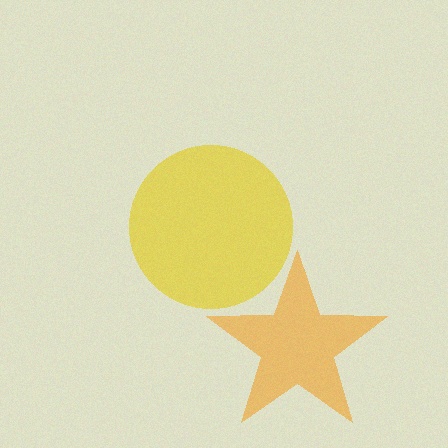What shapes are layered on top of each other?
The layered shapes are: a yellow circle, an orange star.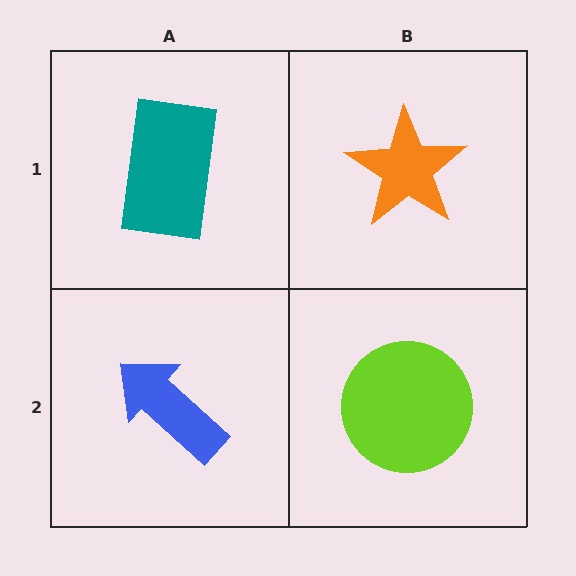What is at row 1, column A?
A teal rectangle.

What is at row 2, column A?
A blue arrow.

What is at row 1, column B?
An orange star.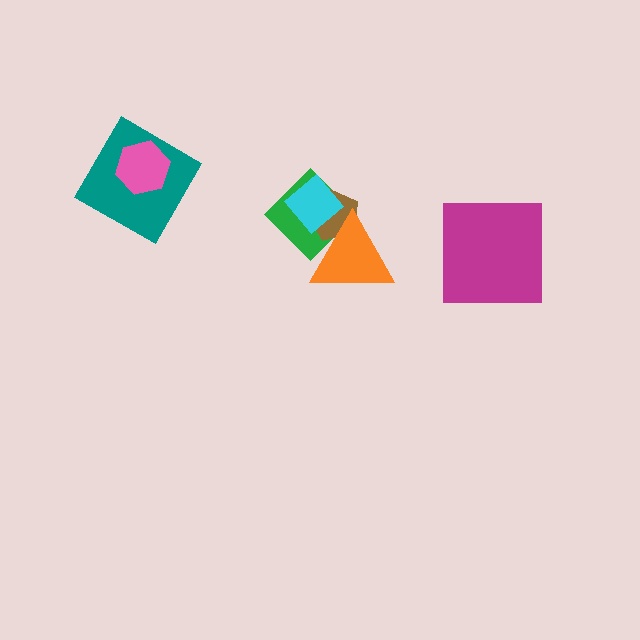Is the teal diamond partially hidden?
Yes, it is partially covered by another shape.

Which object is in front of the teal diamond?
The pink hexagon is in front of the teal diamond.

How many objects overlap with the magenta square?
0 objects overlap with the magenta square.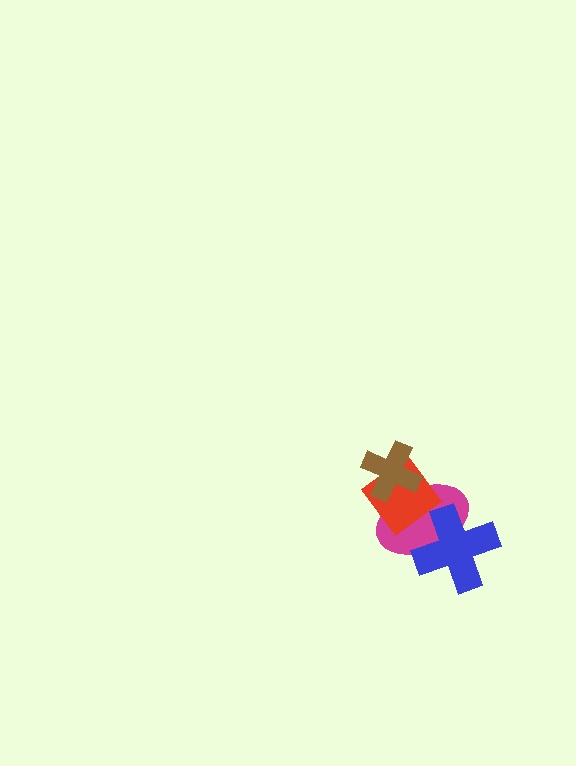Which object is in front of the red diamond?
The brown cross is in front of the red diamond.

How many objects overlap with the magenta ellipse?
3 objects overlap with the magenta ellipse.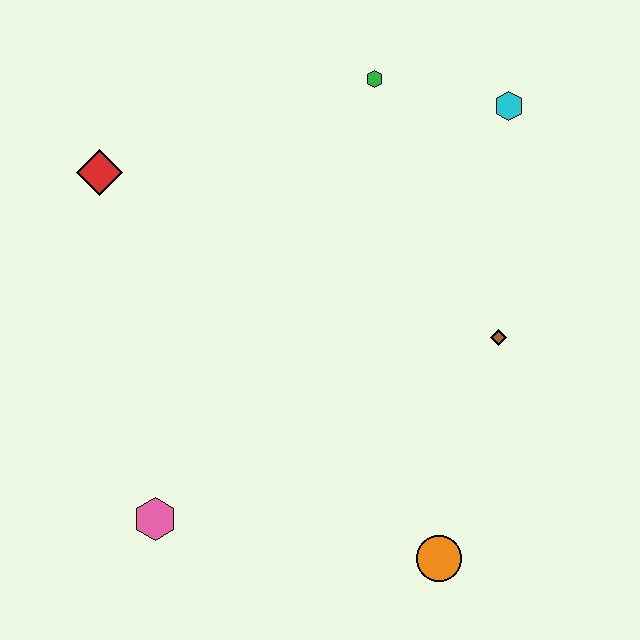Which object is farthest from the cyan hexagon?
The pink hexagon is farthest from the cyan hexagon.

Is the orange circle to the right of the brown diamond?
No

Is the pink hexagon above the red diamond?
No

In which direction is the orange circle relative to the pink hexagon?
The orange circle is to the right of the pink hexagon.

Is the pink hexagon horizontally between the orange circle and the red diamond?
Yes